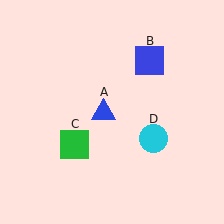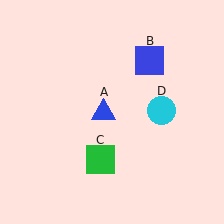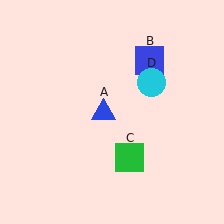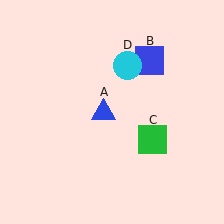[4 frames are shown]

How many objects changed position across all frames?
2 objects changed position: green square (object C), cyan circle (object D).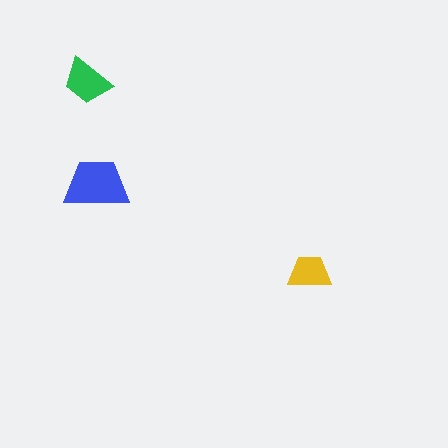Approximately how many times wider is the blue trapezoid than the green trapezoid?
About 1.5 times wider.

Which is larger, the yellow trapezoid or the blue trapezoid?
The blue one.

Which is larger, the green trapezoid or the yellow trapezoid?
The green one.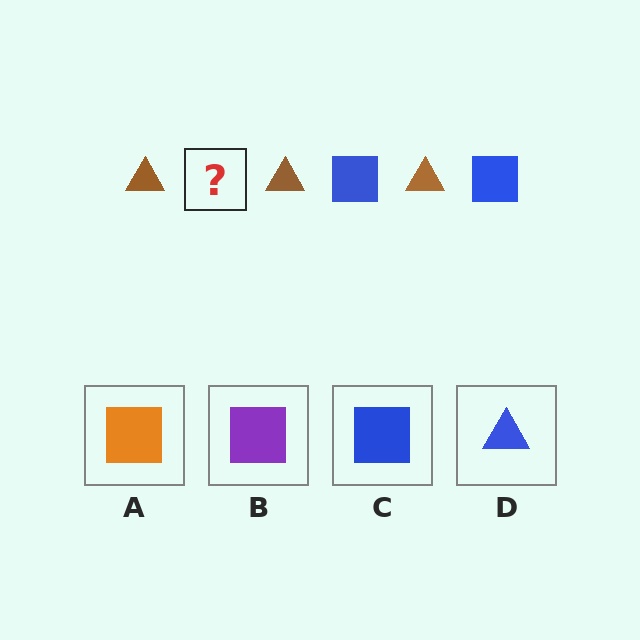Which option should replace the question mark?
Option C.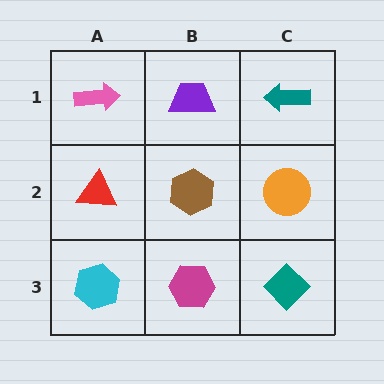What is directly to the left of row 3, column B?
A cyan hexagon.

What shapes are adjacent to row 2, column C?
A teal arrow (row 1, column C), a teal diamond (row 3, column C), a brown hexagon (row 2, column B).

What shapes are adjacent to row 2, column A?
A pink arrow (row 1, column A), a cyan hexagon (row 3, column A), a brown hexagon (row 2, column B).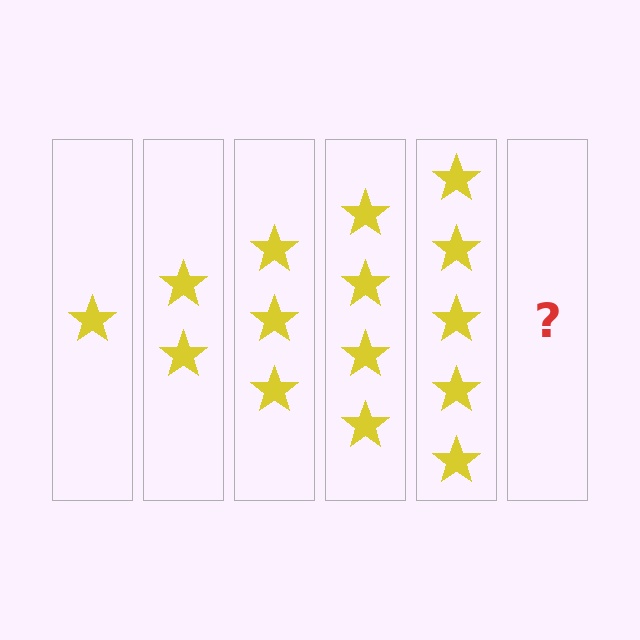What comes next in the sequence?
The next element should be 6 stars.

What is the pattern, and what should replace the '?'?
The pattern is that each step adds one more star. The '?' should be 6 stars.